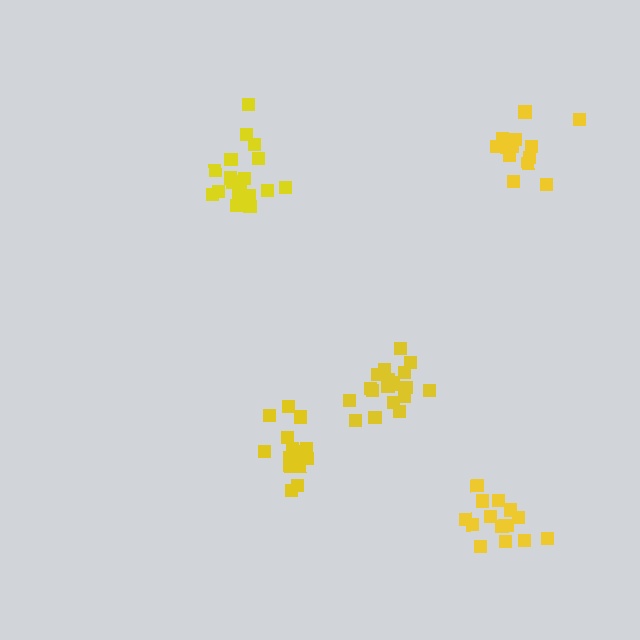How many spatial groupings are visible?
There are 5 spatial groupings.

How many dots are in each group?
Group 1: 13 dots, Group 2: 19 dots, Group 3: 15 dots, Group 4: 15 dots, Group 5: 19 dots (81 total).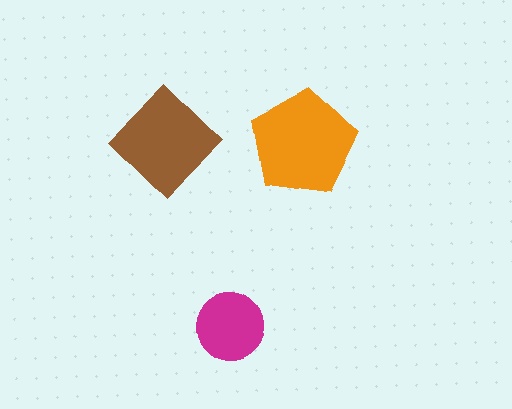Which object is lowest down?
The magenta circle is bottommost.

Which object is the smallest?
The magenta circle.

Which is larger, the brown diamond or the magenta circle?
The brown diamond.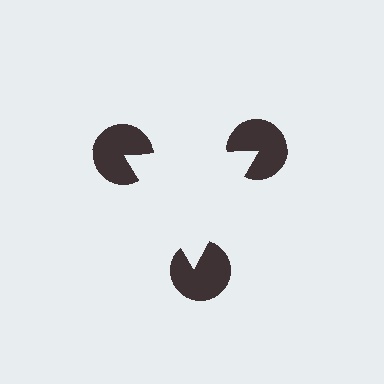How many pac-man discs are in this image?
There are 3 — one at each vertex of the illusory triangle.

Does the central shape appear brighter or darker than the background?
It typically appears slightly brighter than the background, even though no actual brightness change is drawn.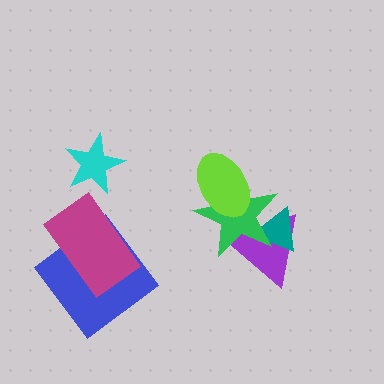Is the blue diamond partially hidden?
Yes, it is partially covered by another shape.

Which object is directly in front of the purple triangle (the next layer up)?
The teal triangle is directly in front of the purple triangle.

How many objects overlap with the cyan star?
0 objects overlap with the cyan star.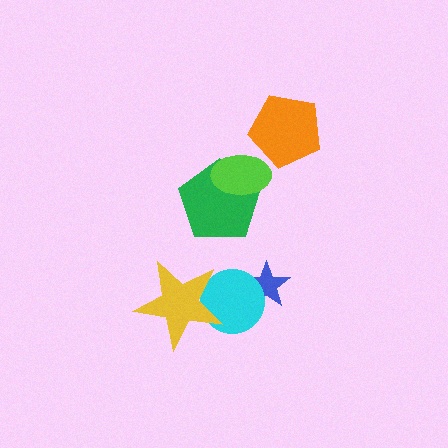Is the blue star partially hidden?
Yes, it is partially covered by another shape.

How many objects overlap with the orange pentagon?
0 objects overlap with the orange pentagon.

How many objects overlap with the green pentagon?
1 object overlaps with the green pentagon.